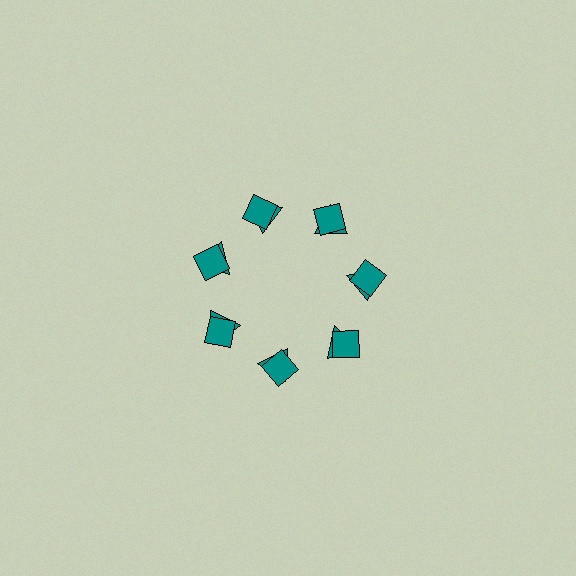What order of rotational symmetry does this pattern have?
This pattern has 7-fold rotational symmetry.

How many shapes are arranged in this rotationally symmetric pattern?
There are 14 shapes, arranged in 7 groups of 2.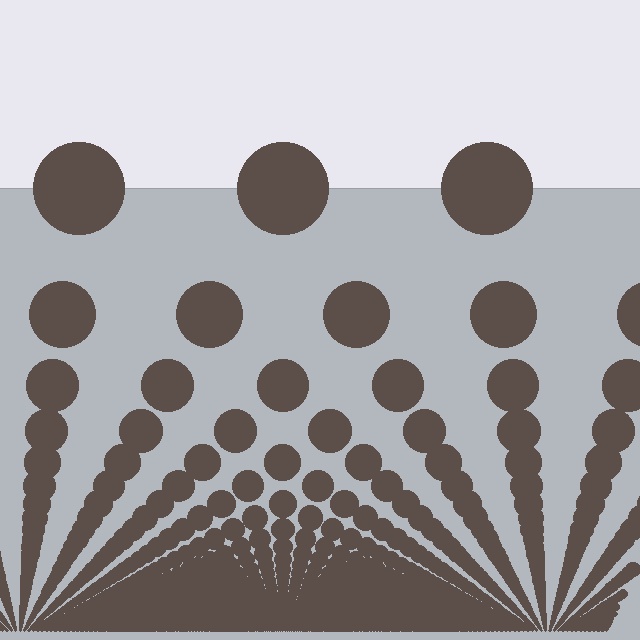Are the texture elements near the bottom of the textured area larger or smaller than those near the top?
Smaller. The gradient is inverted — elements near the bottom are smaller and denser.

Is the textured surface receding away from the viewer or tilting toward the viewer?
The surface appears to tilt toward the viewer. Texture elements get larger and sparser toward the top.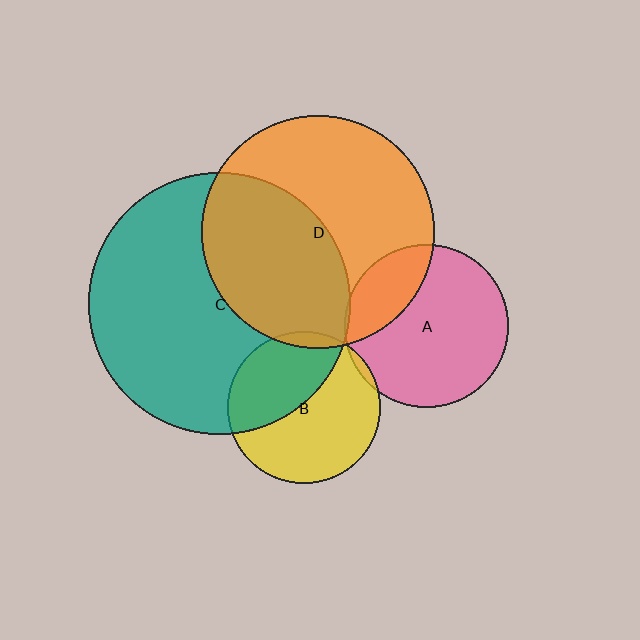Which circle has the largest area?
Circle C (teal).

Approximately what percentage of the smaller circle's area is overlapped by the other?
Approximately 40%.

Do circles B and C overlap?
Yes.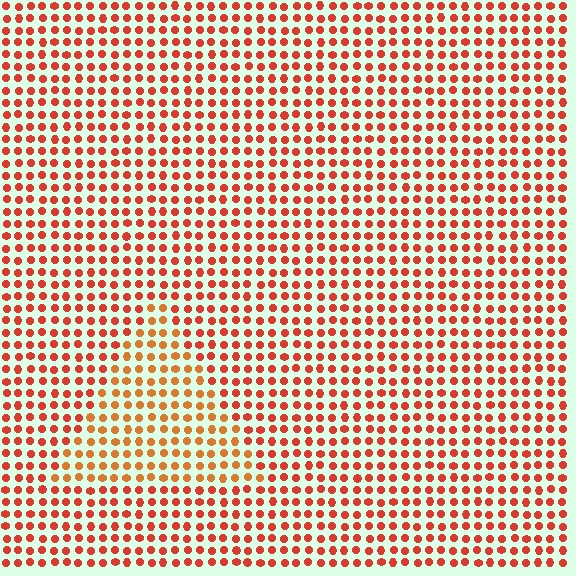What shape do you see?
I see a triangle.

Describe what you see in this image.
The image is filled with small red elements in a uniform arrangement. A triangle-shaped region is visible where the elements are tinted to a slightly different hue, forming a subtle color boundary.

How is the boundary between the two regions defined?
The boundary is defined purely by a slight shift in hue (about 23 degrees). Spacing, size, and orientation are identical on both sides.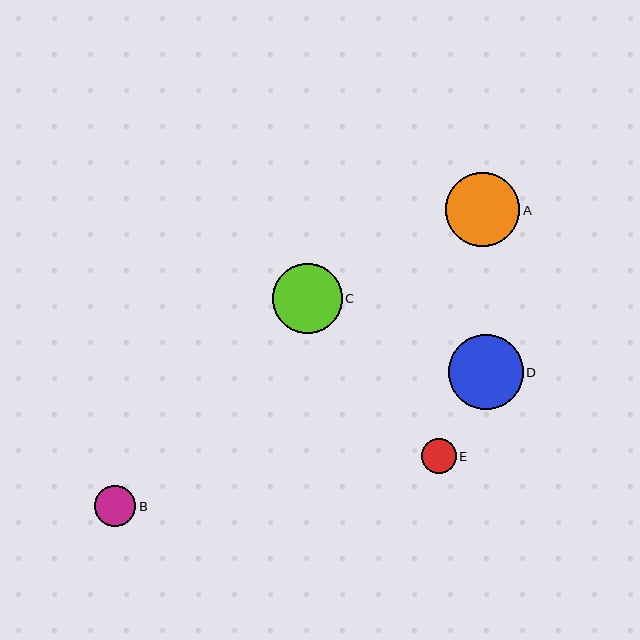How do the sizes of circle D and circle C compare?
Circle D and circle C are approximately the same size.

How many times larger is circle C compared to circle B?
Circle C is approximately 1.7 times the size of circle B.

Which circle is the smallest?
Circle E is the smallest with a size of approximately 35 pixels.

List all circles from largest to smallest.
From largest to smallest: D, A, C, B, E.